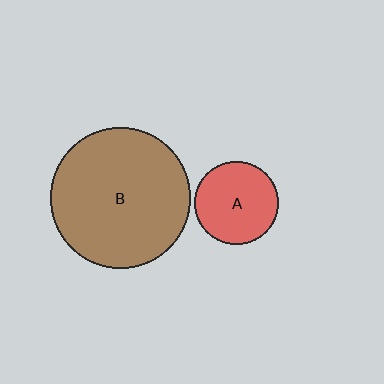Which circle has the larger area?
Circle B (brown).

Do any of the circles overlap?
No, none of the circles overlap.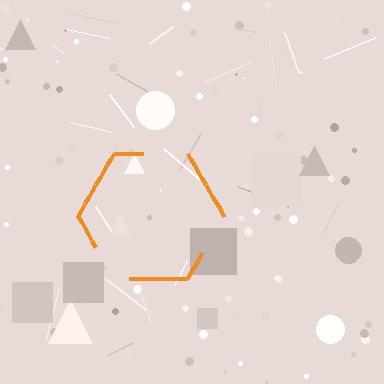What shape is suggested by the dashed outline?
The dashed outline suggests a hexagon.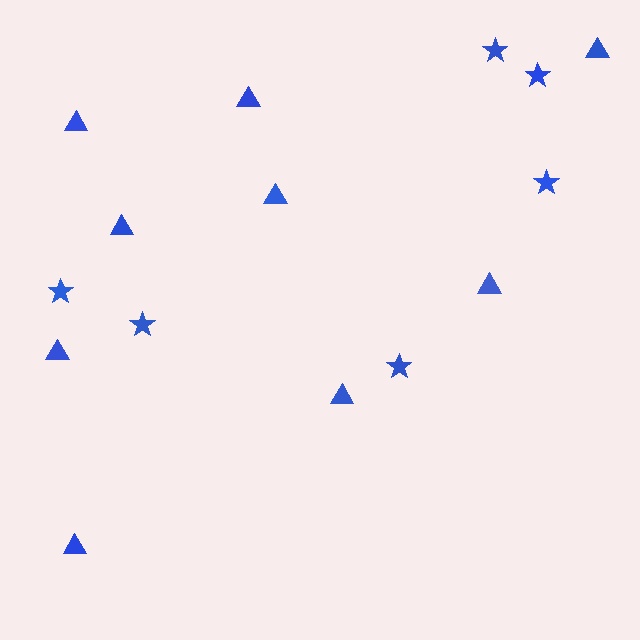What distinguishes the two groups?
There are 2 groups: one group of triangles (9) and one group of stars (6).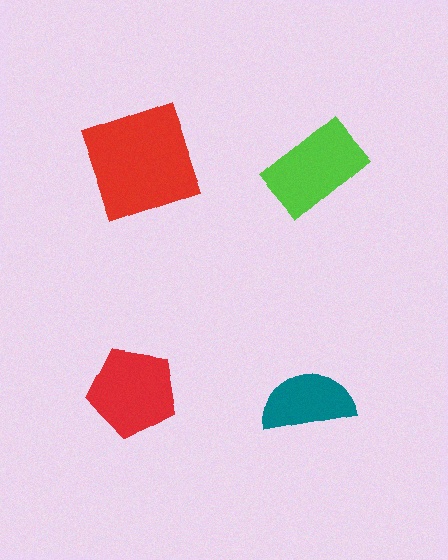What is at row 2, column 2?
A teal semicircle.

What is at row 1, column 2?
A lime rectangle.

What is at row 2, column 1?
A red pentagon.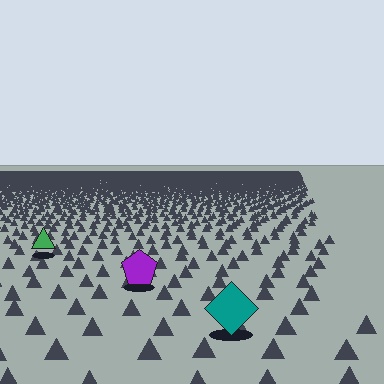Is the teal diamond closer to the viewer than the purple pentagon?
Yes. The teal diamond is closer — you can tell from the texture gradient: the ground texture is coarser near it.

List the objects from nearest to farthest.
From nearest to farthest: the teal diamond, the purple pentagon, the green triangle.